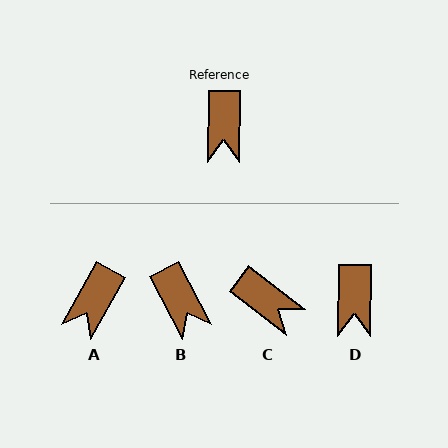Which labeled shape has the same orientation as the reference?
D.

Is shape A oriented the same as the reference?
No, it is off by about 28 degrees.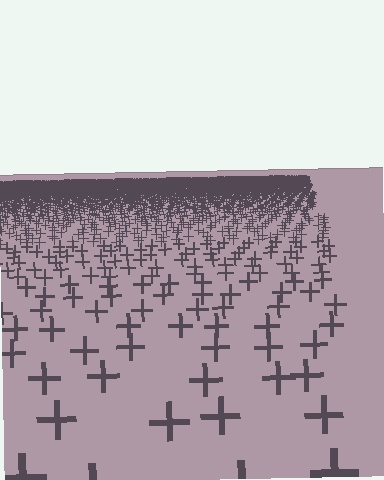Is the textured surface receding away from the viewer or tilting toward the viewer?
The surface is receding away from the viewer. Texture elements get smaller and denser toward the top.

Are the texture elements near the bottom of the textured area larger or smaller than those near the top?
Larger. Near the bottom, elements are closer to the viewer and appear at a bigger on-screen size.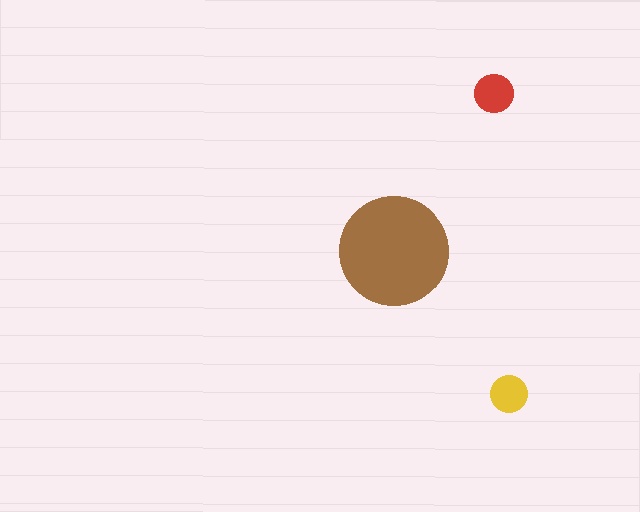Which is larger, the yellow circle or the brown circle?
The brown one.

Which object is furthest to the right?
The yellow circle is rightmost.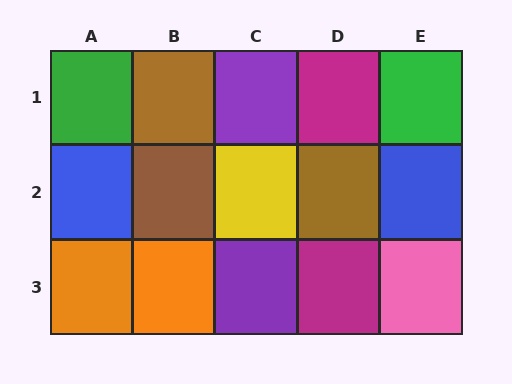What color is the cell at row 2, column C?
Yellow.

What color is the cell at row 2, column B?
Brown.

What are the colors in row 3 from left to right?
Orange, orange, purple, magenta, pink.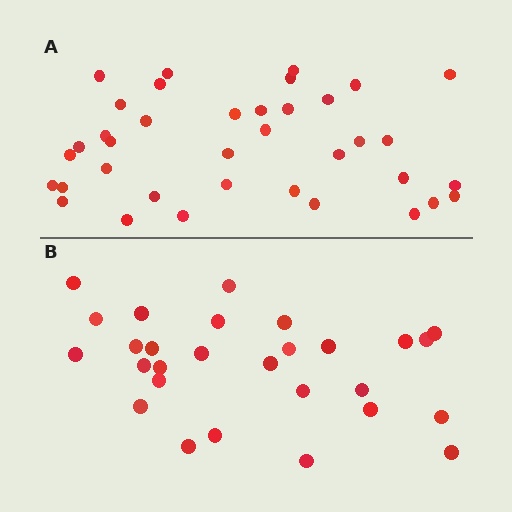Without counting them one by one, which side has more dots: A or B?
Region A (the top region) has more dots.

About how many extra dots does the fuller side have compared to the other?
Region A has roughly 8 or so more dots than region B.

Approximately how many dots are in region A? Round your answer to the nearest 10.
About 40 dots. (The exact count is 37, which rounds to 40.)